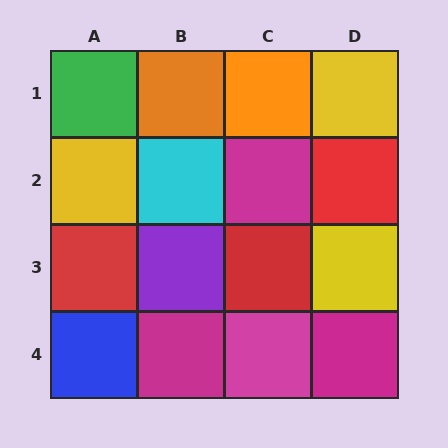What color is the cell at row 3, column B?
Purple.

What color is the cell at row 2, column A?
Yellow.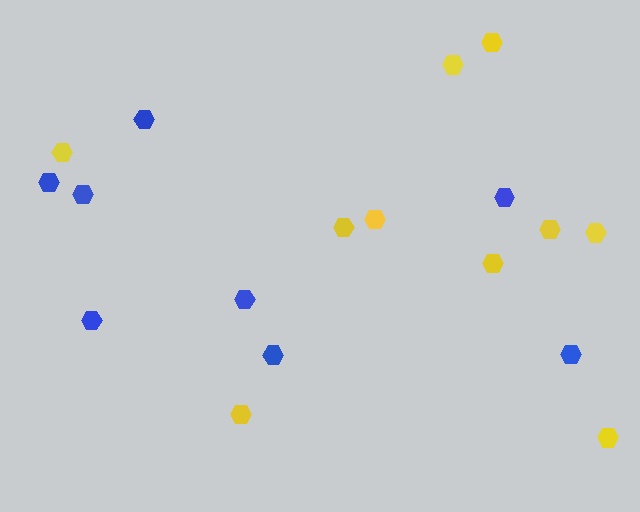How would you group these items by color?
There are 2 groups: one group of yellow hexagons (10) and one group of blue hexagons (8).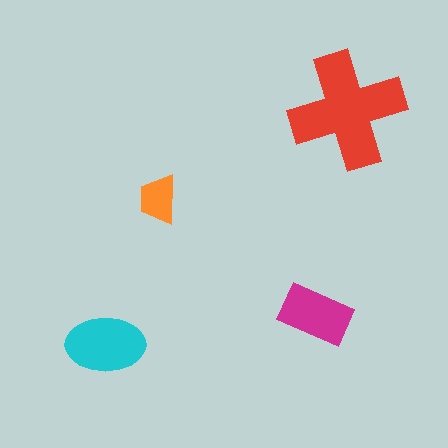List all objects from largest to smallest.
The red cross, the cyan ellipse, the magenta rectangle, the orange trapezoid.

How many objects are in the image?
There are 4 objects in the image.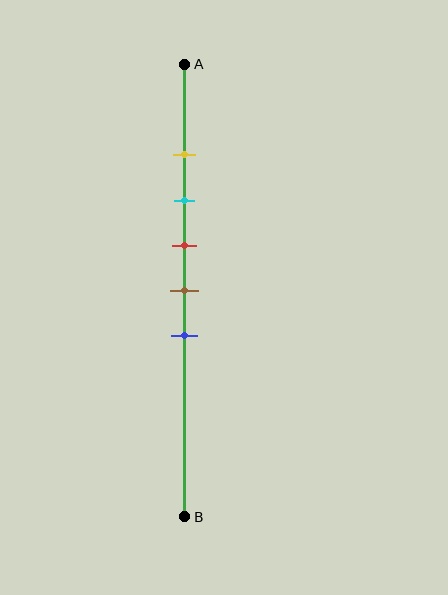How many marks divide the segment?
There are 5 marks dividing the segment.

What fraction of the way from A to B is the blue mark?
The blue mark is approximately 60% (0.6) of the way from A to B.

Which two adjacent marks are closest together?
The yellow and cyan marks are the closest adjacent pair.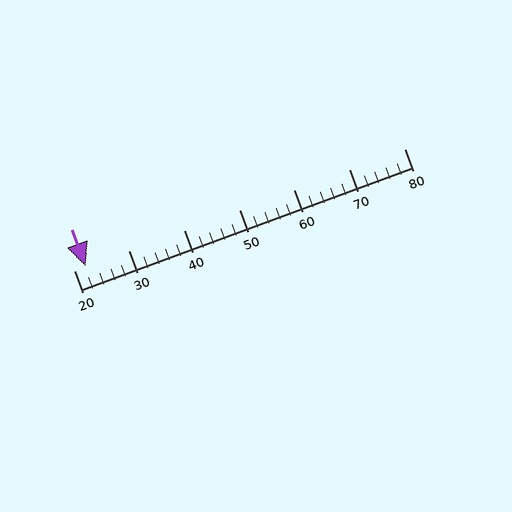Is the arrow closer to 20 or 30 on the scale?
The arrow is closer to 20.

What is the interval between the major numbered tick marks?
The major tick marks are spaced 10 units apart.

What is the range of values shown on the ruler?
The ruler shows values from 20 to 80.